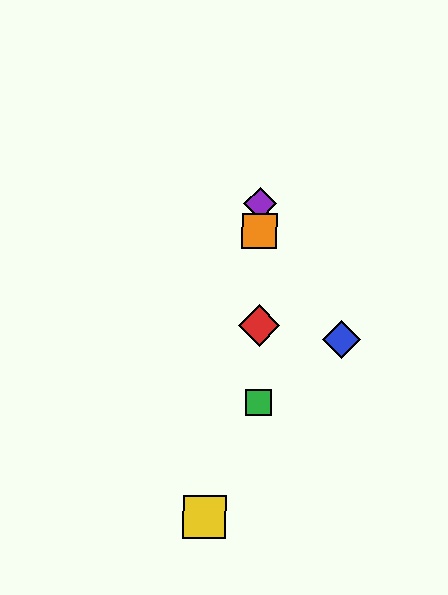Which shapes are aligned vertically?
The red diamond, the green square, the purple diamond, the orange square are aligned vertically.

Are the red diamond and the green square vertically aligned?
Yes, both are at x≈259.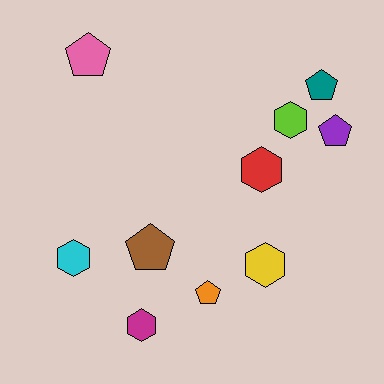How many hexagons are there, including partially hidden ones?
There are 5 hexagons.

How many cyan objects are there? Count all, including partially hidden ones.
There is 1 cyan object.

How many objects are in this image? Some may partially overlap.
There are 10 objects.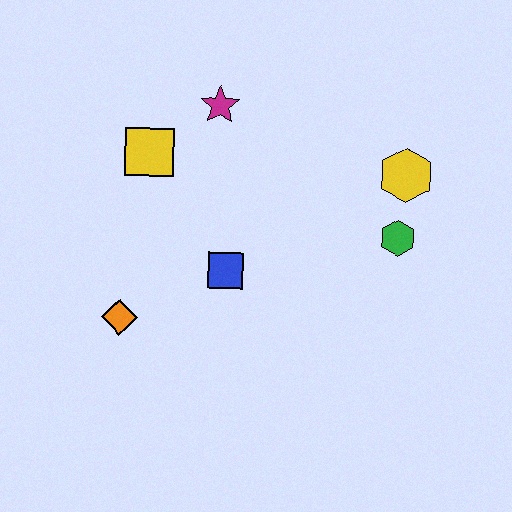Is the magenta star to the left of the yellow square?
No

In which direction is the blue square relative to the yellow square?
The blue square is below the yellow square.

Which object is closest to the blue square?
The orange diamond is closest to the blue square.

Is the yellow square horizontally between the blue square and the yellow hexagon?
No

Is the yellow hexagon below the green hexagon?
No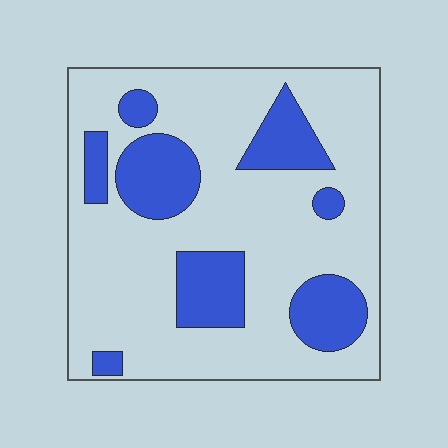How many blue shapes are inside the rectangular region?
8.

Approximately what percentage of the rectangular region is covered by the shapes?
Approximately 25%.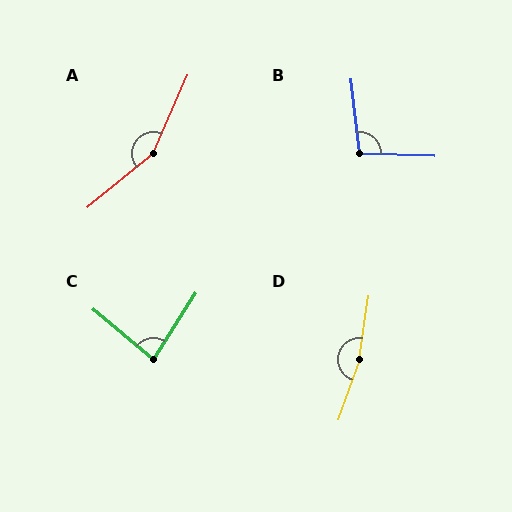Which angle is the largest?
D, at approximately 170 degrees.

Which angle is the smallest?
C, at approximately 83 degrees.